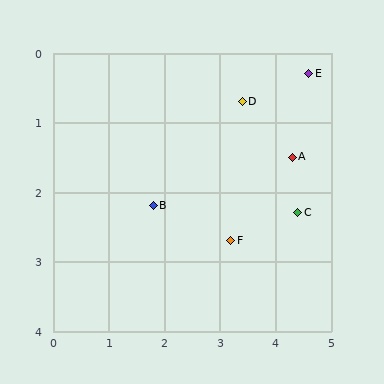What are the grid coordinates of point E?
Point E is at approximately (4.6, 0.3).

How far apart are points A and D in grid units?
Points A and D are about 1.2 grid units apart.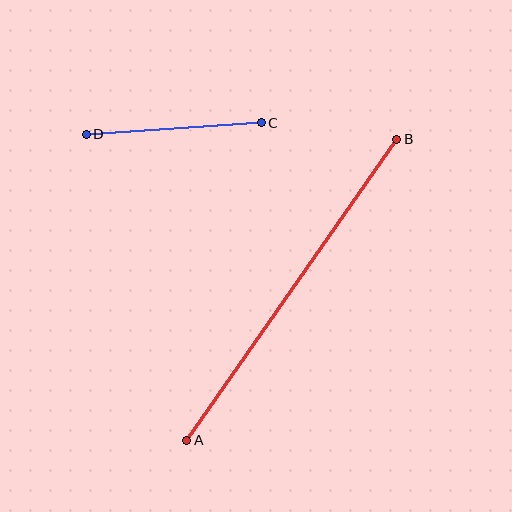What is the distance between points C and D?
The distance is approximately 175 pixels.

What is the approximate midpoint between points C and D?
The midpoint is at approximately (174, 129) pixels.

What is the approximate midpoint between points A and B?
The midpoint is at approximately (292, 290) pixels.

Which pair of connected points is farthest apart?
Points A and B are farthest apart.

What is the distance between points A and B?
The distance is approximately 367 pixels.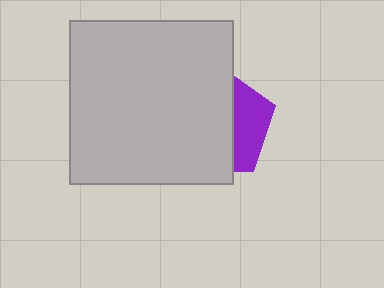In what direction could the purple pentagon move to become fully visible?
The purple pentagon could move right. That would shift it out from behind the light gray square entirely.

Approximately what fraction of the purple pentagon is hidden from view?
Roughly 67% of the purple pentagon is hidden behind the light gray square.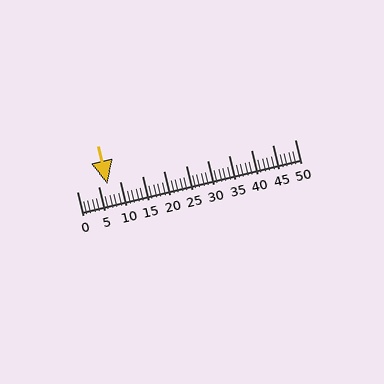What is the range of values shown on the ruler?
The ruler shows values from 0 to 50.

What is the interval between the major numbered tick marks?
The major tick marks are spaced 5 units apart.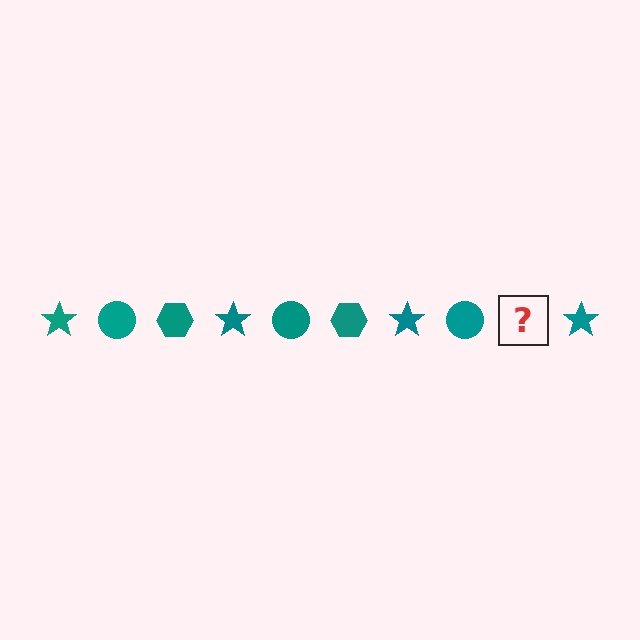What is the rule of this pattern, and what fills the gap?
The rule is that the pattern cycles through star, circle, hexagon shapes in teal. The gap should be filled with a teal hexagon.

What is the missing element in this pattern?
The missing element is a teal hexagon.